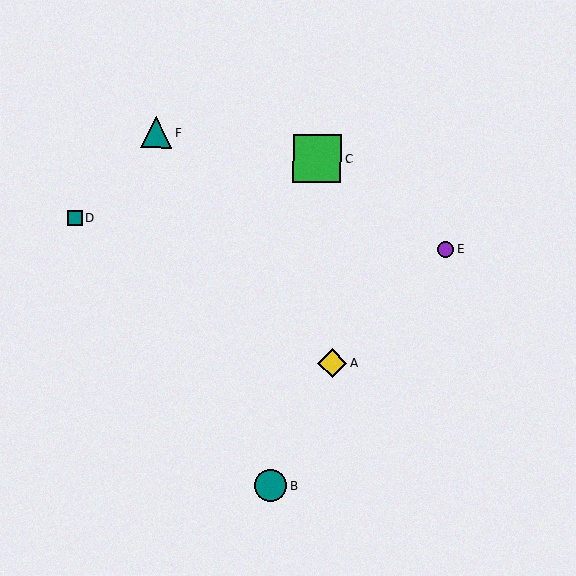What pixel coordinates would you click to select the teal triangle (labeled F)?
Click at (156, 132) to select the teal triangle F.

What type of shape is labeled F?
Shape F is a teal triangle.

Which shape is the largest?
The green square (labeled C) is the largest.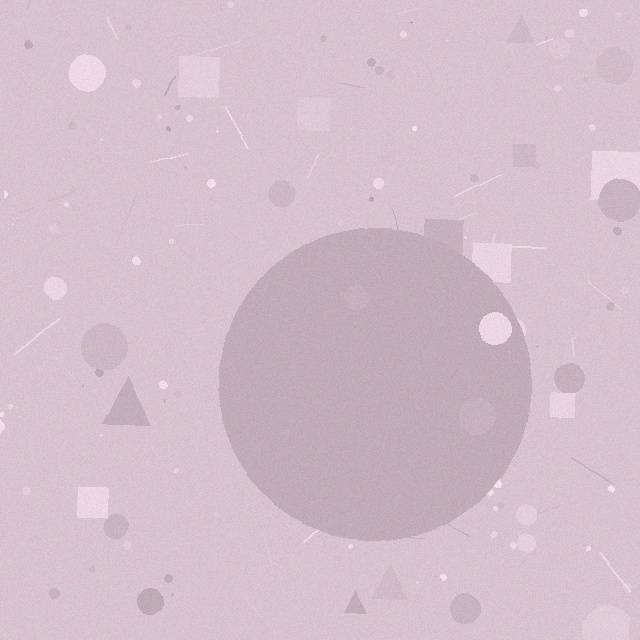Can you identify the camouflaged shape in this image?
The camouflaged shape is a circle.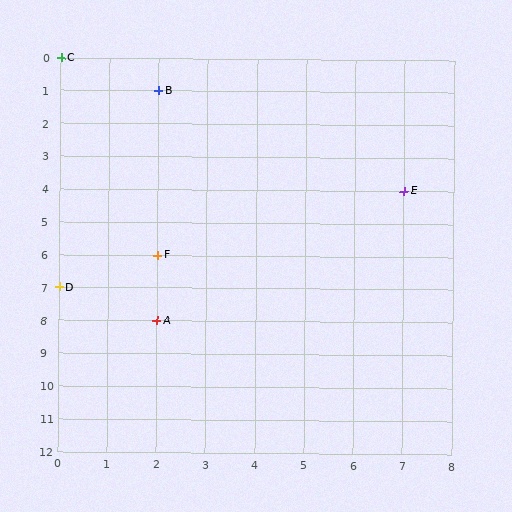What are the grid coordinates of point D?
Point D is at grid coordinates (0, 7).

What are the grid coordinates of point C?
Point C is at grid coordinates (0, 0).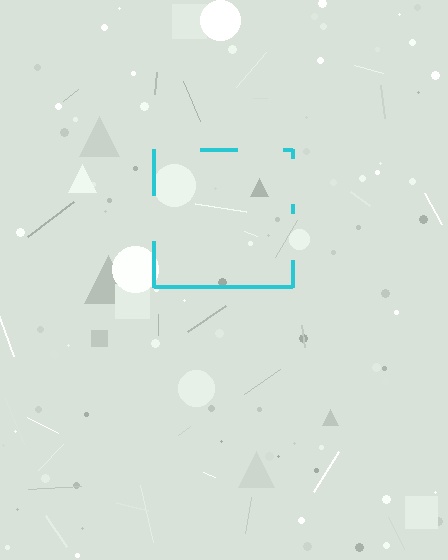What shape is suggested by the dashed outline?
The dashed outline suggests a square.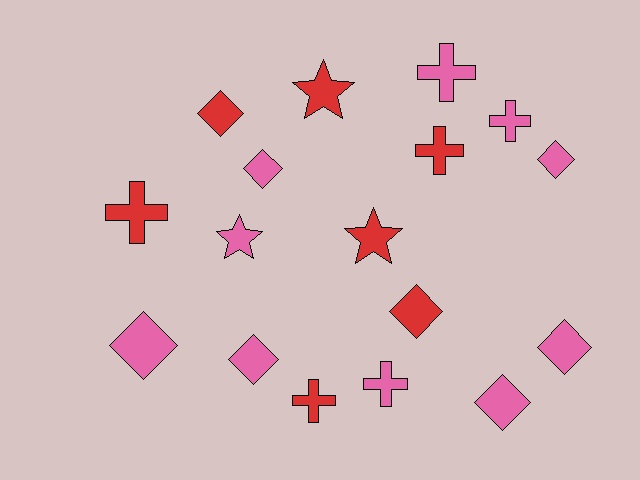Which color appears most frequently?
Pink, with 10 objects.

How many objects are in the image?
There are 17 objects.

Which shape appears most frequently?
Diamond, with 8 objects.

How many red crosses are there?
There are 3 red crosses.